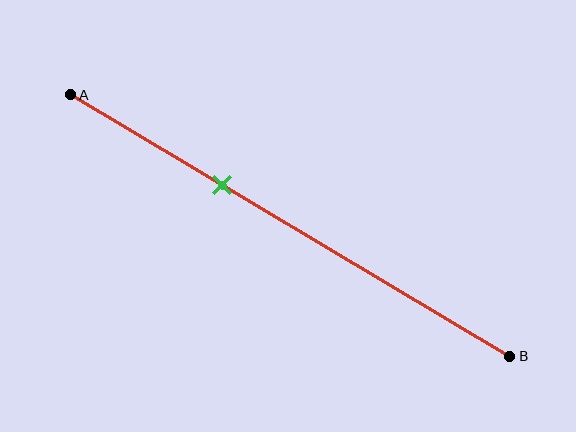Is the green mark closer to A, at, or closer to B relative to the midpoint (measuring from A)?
The green mark is closer to point A than the midpoint of segment AB.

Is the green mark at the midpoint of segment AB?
No, the mark is at about 35% from A, not at the 50% midpoint.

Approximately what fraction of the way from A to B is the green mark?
The green mark is approximately 35% of the way from A to B.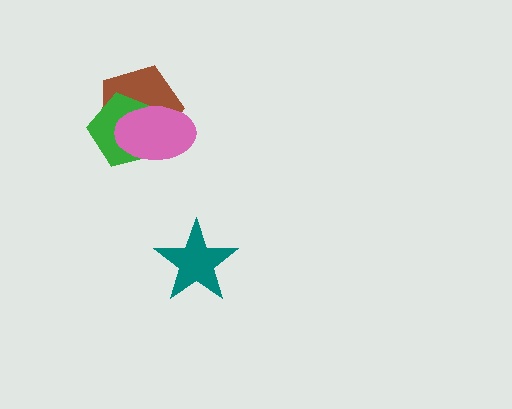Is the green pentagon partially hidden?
Yes, it is partially covered by another shape.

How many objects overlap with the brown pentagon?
2 objects overlap with the brown pentagon.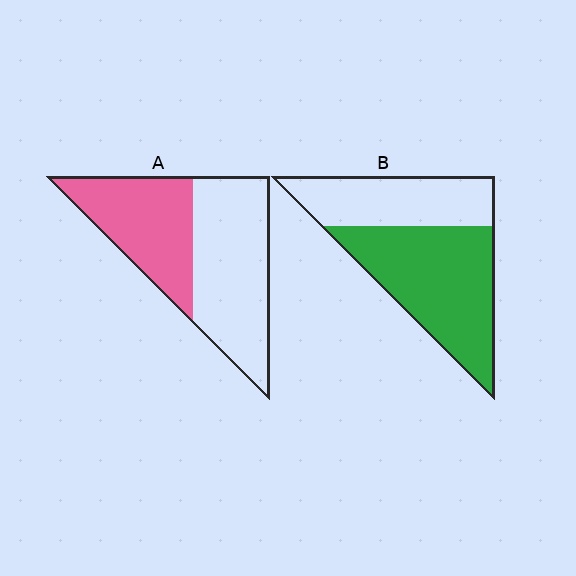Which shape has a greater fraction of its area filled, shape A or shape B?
Shape B.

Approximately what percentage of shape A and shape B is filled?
A is approximately 45% and B is approximately 60%.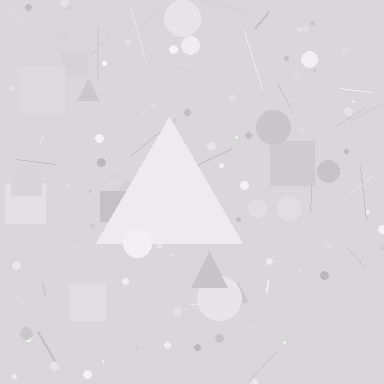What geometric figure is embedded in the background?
A triangle is embedded in the background.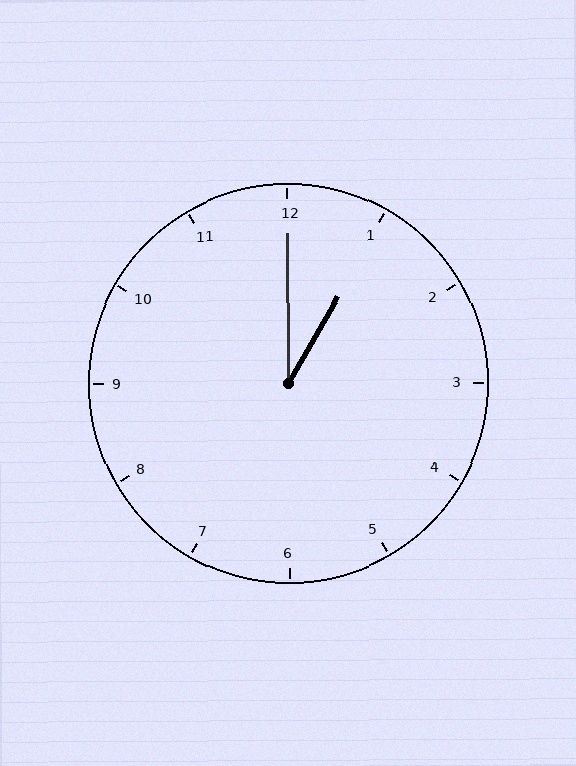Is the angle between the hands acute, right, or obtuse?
It is acute.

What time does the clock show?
1:00.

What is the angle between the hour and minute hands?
Approximately 30 degrees.